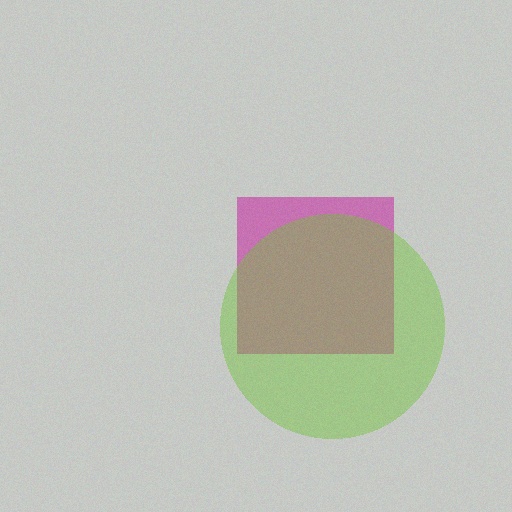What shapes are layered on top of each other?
The layered shapes are: a magenta square, a lime circle.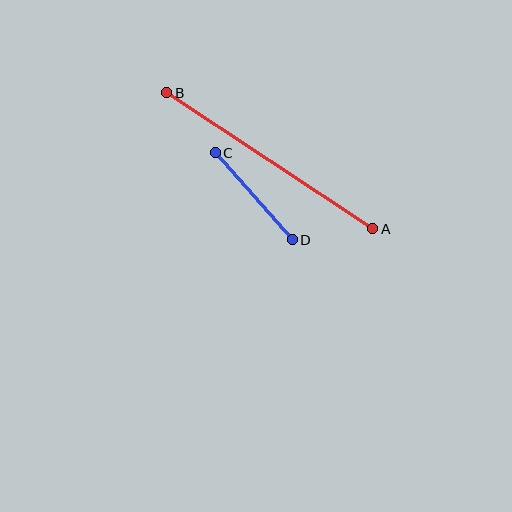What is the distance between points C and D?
The distance is approximately 116 pixels.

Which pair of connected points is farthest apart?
Points A and B are farthest apart.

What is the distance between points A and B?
The distance is approximately 247 pixels.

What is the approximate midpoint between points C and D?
The midpoint is at approximately (254, 196) pixels.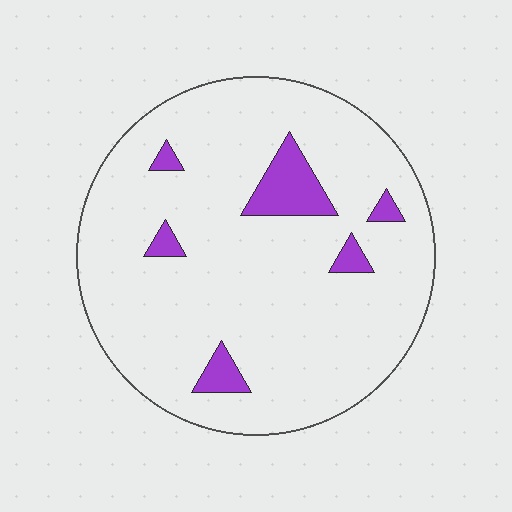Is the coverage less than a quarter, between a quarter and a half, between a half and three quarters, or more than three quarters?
Less than a quarter.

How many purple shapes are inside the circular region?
6.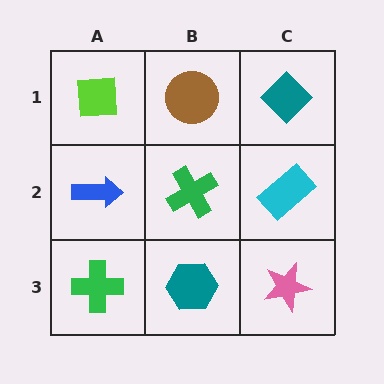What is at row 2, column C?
A cyan rectangle.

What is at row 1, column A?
A lime square.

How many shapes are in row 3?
3 shapes.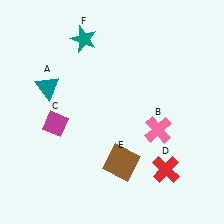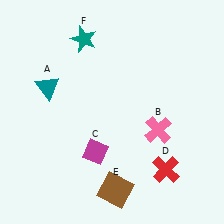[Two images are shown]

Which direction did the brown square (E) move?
The brown square (E) moved down.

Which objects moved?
The objects that moved are: the magenta diamond (C), the brown square (E).